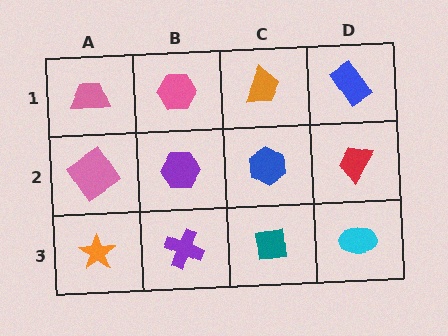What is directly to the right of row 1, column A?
A pink hexagon.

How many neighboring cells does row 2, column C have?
4.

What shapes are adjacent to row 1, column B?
A purple hexagon (row 2, column B), a pink trapezoid (row 1, column A), an orange trapezoid (row 1, column C).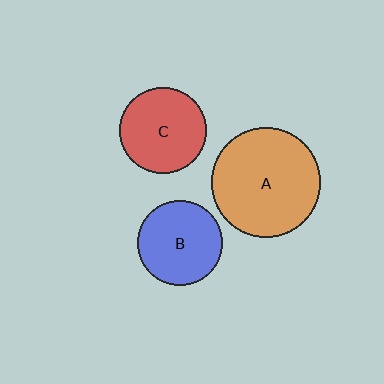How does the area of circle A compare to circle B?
Approximately 1.7 times.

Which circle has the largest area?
Circle A (orange).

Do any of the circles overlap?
No, none of the circles overlap.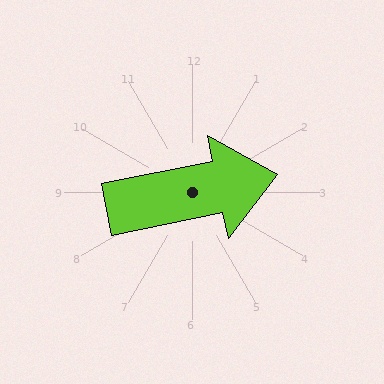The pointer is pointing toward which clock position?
Roughly 3 o'clock.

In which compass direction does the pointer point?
East.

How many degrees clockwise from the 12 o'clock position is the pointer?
Approximately 78 degrees.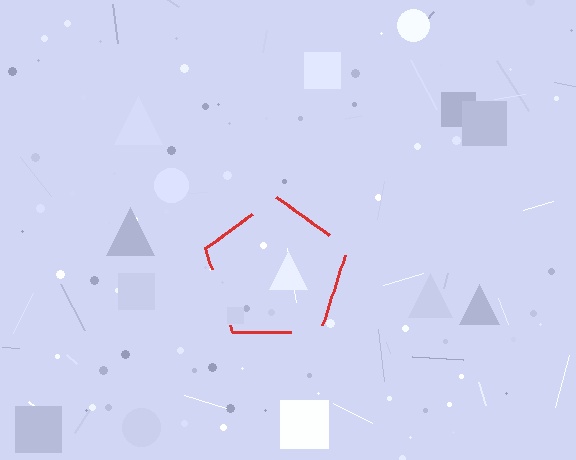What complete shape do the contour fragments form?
The contour fragments form a pentagon.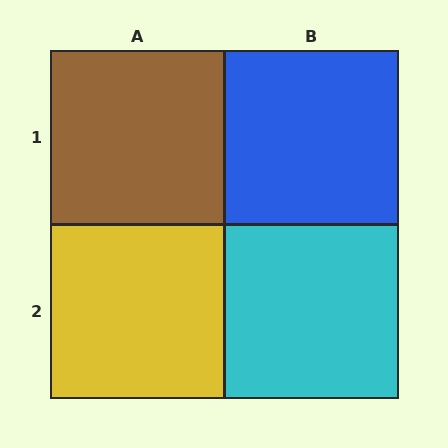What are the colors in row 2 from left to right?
Yellow, cyan.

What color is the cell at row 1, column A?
Brown.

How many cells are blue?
1 cell is blue.